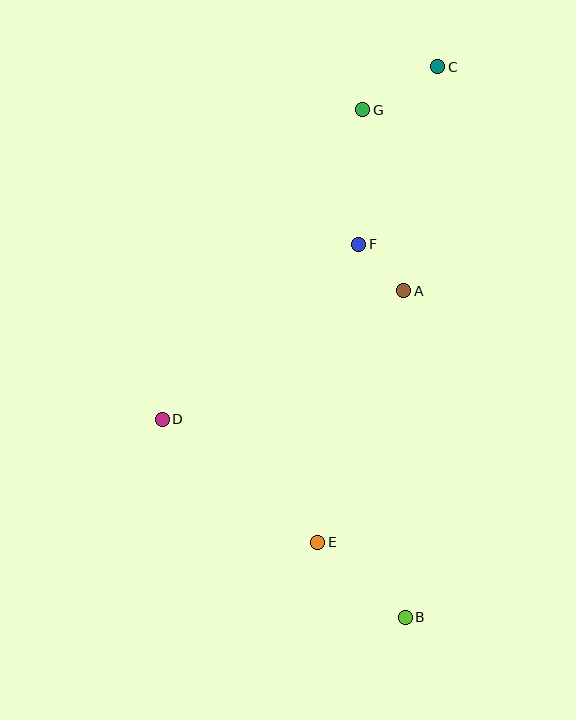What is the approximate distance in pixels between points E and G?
The distance between E and G is approximately 435 pixels.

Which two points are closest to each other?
Points A and F are closest to each other.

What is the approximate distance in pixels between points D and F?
The distance between D and F is approximately 263 pixels.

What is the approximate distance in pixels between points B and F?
The distance between B and F is approximately 376 pixels.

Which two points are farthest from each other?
Points B and C are farthest from each other.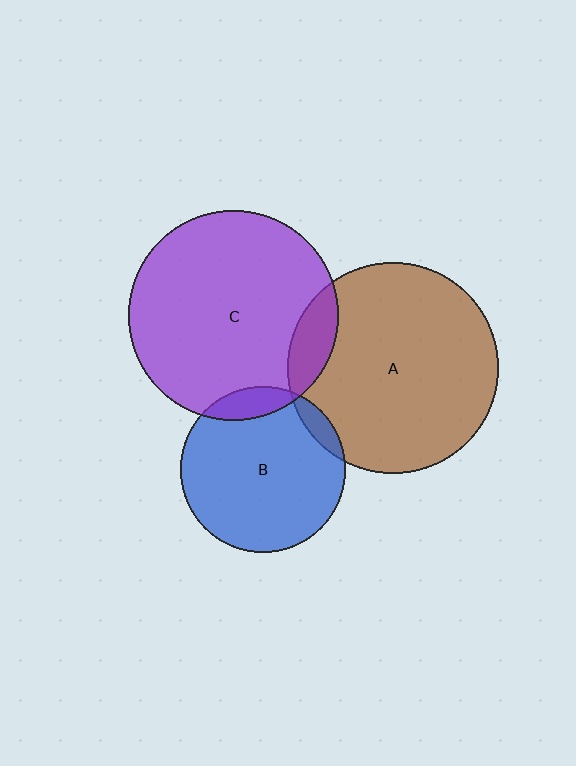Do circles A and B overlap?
Yes.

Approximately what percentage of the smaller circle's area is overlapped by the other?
Approximately 5%.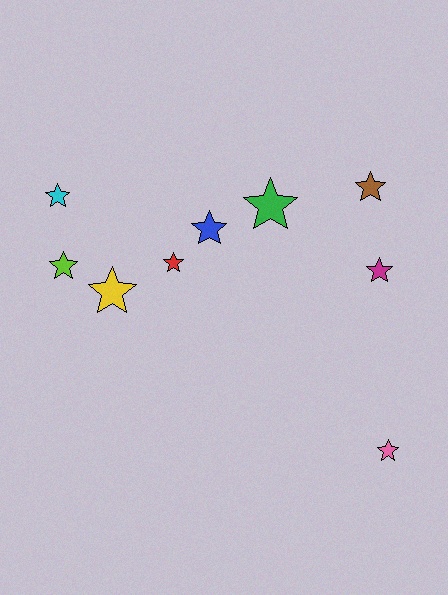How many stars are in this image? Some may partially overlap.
There are 9 stars.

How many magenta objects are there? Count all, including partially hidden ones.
There is 1 magenta object.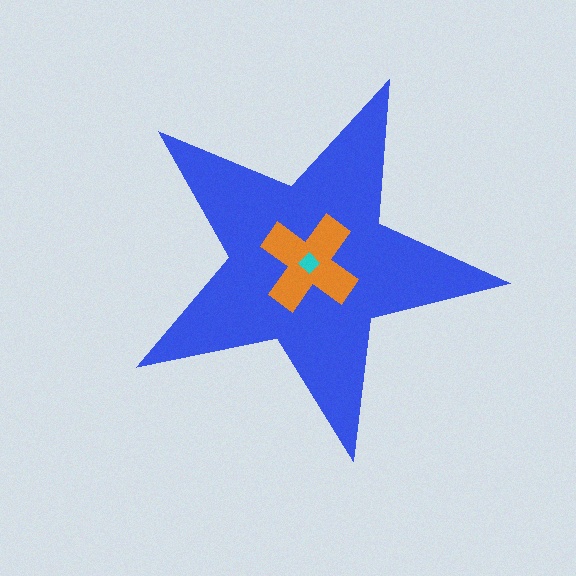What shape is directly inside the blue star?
The orange cross.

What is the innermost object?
The cyan diamond.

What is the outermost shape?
The blue star.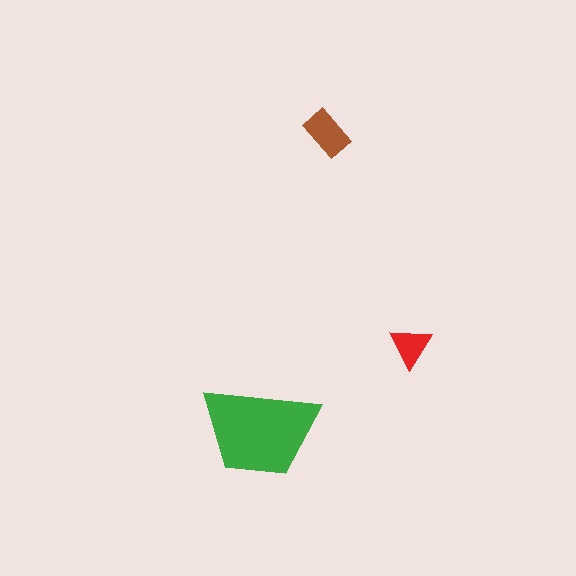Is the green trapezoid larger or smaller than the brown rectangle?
Larger.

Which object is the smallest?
The red triangle.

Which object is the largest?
The green trapezoid.